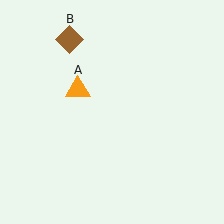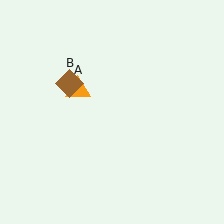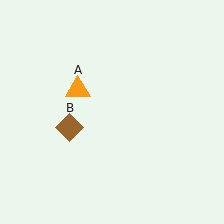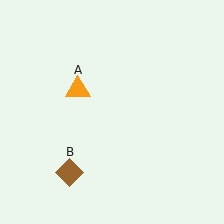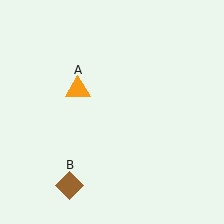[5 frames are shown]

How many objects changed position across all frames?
1 object changed position: brown diamond (object B).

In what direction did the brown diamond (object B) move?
The brown diamond (object B) moved down.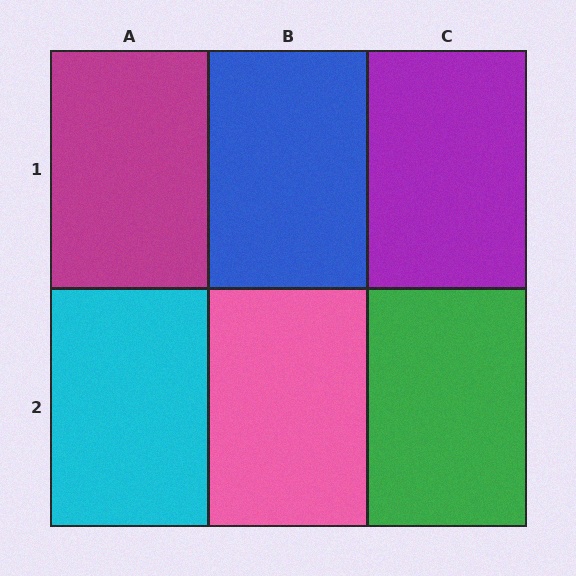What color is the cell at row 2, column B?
Pink.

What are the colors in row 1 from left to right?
Magenta, blue, purple.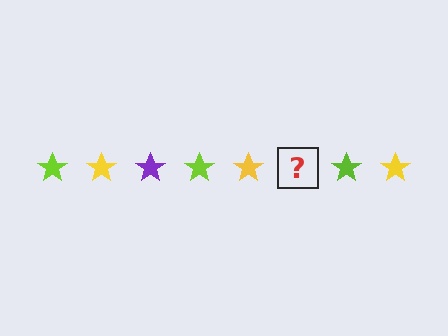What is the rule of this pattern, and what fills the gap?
The rule is that the pattern cycles through lime, yellow, purple stars. The gap should be filled with a purple star.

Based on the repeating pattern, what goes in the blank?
The blank should be a purple star.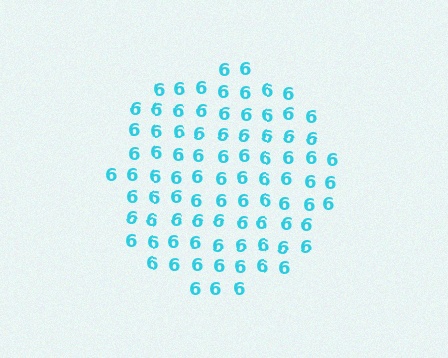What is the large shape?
The large shape is a circle.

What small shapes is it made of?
It is made of small digit 6's.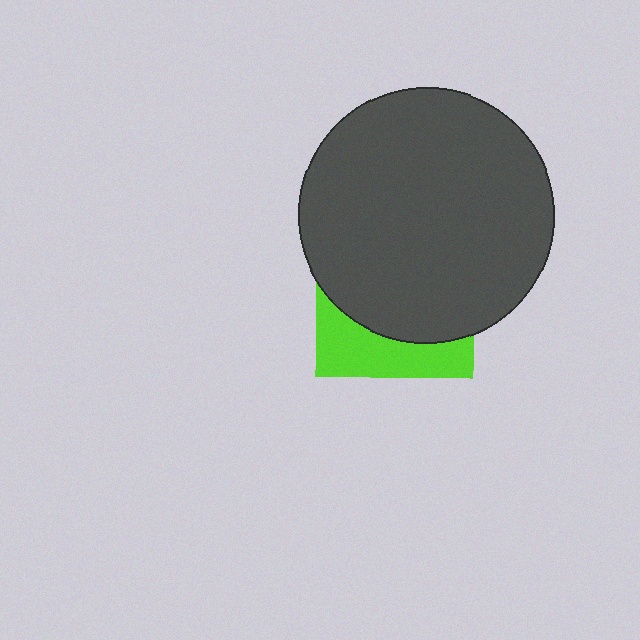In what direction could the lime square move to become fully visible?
The lime square could move down. That would shift it out from behind the dark gray circle entirely.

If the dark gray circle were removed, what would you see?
You would see the complete lime square.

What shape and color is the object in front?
The object in front is a dark gray circle.